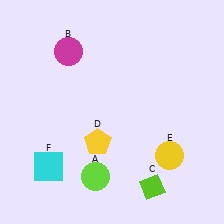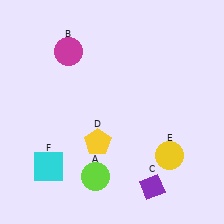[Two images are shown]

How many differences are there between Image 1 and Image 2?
There is 1 difference between the two images.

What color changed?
The diamond (C) changed from lime in Image 1 to purple in Image 2.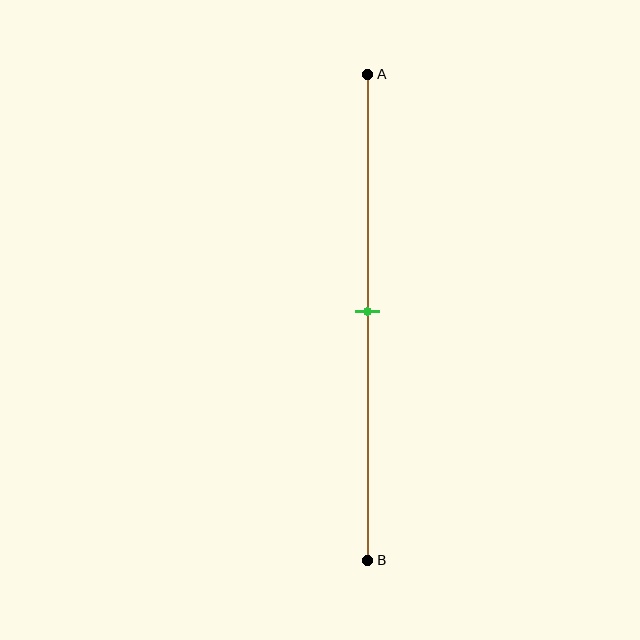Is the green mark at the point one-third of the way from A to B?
No, the mark is at about 50% from A, not at the 33% one-third point.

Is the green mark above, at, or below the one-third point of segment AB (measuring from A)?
The green mark is below the one-third point of segment AB.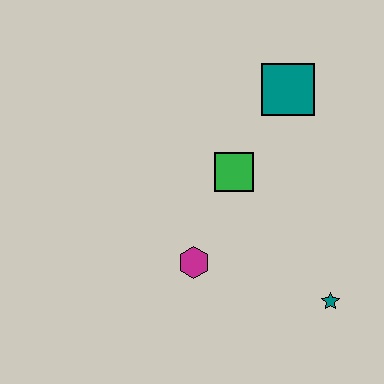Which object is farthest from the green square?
The teal star is farthest from the green square.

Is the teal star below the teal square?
Yes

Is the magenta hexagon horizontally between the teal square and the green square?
No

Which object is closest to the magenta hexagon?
The green square is closest to the magenta hexagon.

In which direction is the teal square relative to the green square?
The teal square is above the green square.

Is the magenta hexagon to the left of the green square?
Yes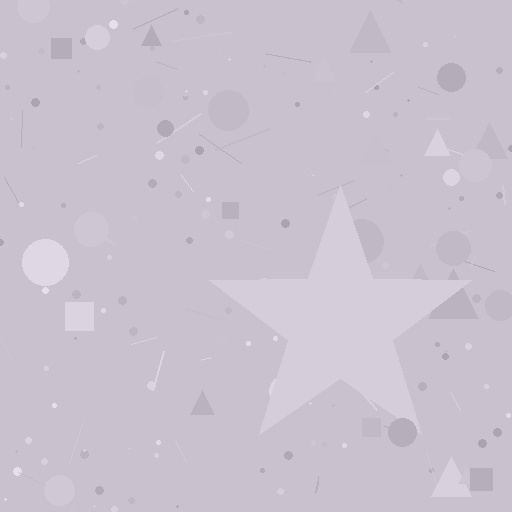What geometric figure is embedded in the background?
A star is embedded in the background.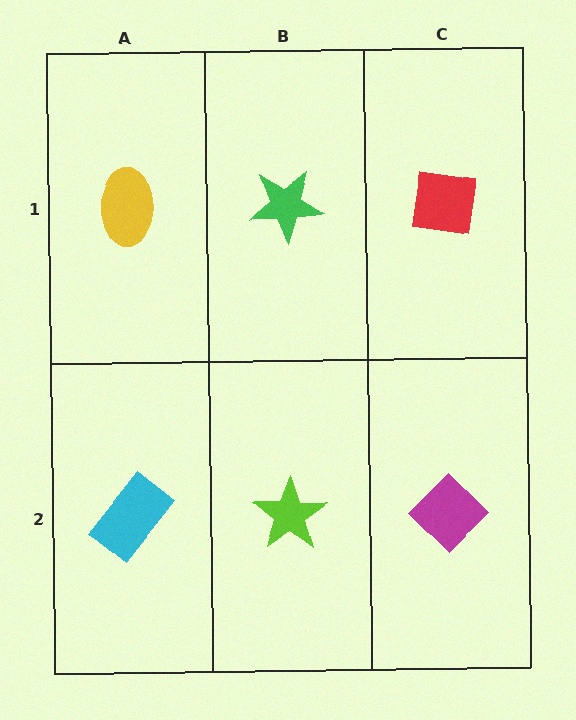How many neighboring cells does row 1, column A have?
2.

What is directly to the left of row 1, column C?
A green star.